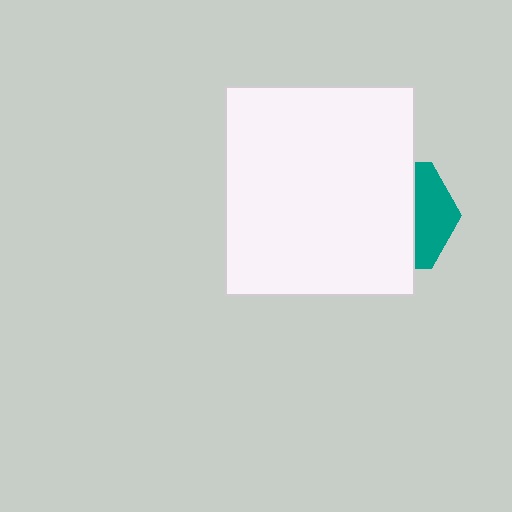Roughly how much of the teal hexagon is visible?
A small part of it is visible (roughly 34%).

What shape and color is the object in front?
The object in front is a white rectangle.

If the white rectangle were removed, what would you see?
You would see the complete teal hexagon.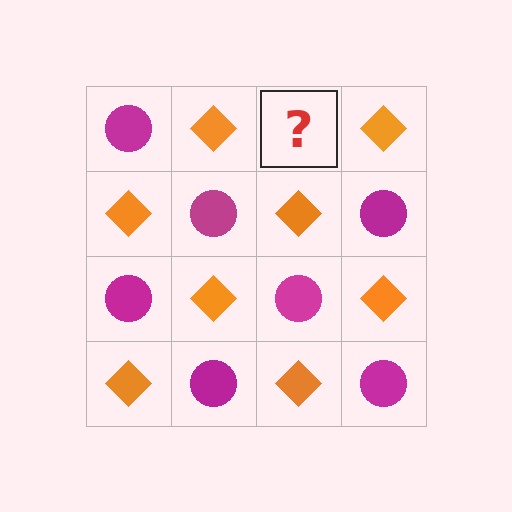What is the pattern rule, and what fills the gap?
The rule is that it alternates magenta circle and orange diamond in a checkerboard pattern. The gap should be filled with a magenta circle.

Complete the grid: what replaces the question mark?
The question mark should be replaced with a magenta circle.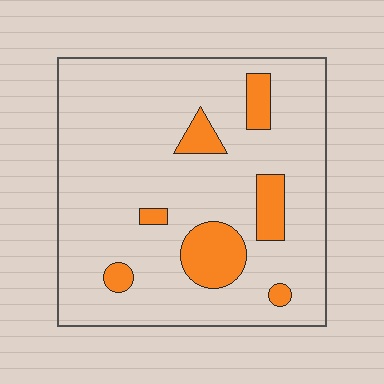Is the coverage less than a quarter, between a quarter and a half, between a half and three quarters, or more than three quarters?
Less than a quarter.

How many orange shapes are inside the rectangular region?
7.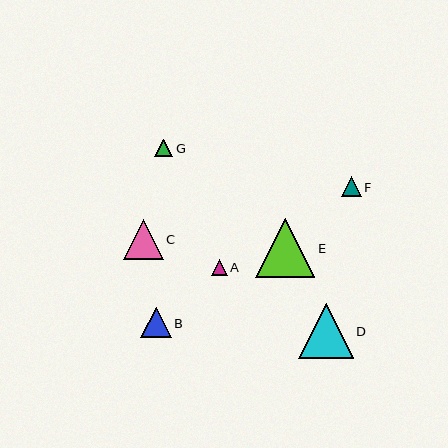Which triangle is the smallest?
Triangle A is the smallest with a size of approximately 16 pixels.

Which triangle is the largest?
Triangle E is the largest with a size of approximately 59 pixels.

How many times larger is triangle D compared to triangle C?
Triangle D is approximately 1.4 times the size of triangle C.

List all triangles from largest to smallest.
From largest to smallest: E, D, C, B, F, G, A.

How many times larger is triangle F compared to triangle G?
Triangle F is approximately 1.1 times the size of triangle G.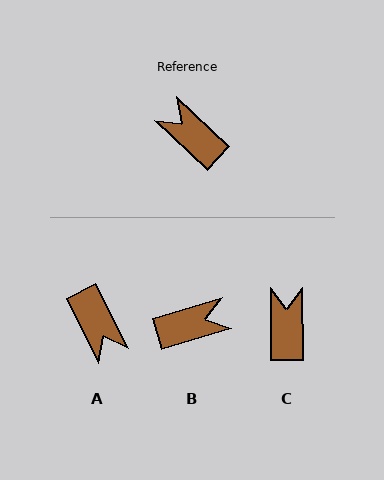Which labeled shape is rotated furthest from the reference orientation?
A, about 159 degrees away.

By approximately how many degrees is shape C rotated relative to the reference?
Approximately 47 degrees clockwise.